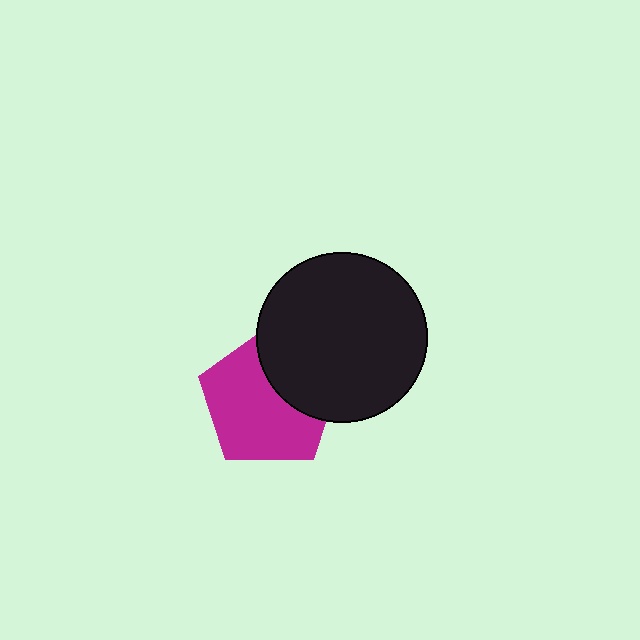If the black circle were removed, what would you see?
You would see the complete magenta pentagon.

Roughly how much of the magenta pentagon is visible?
Most of it is visible (roughly 66%).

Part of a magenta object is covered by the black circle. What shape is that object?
It is a pentagon.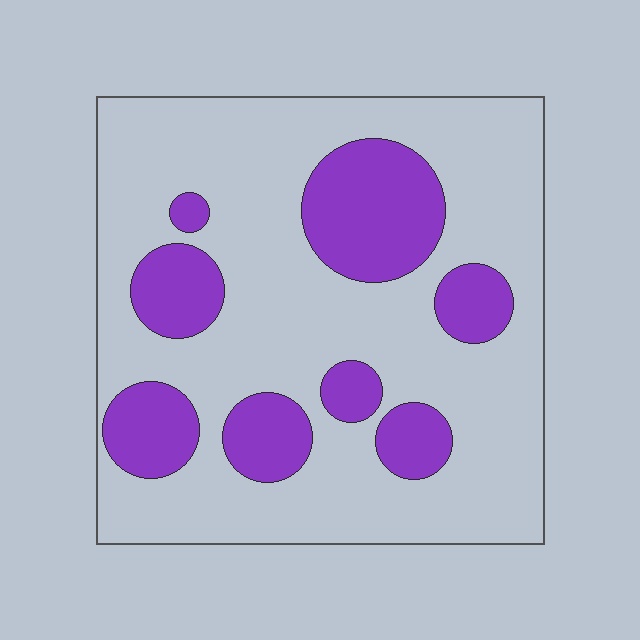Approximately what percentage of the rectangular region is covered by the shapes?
Approximately 25%.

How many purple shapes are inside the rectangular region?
8.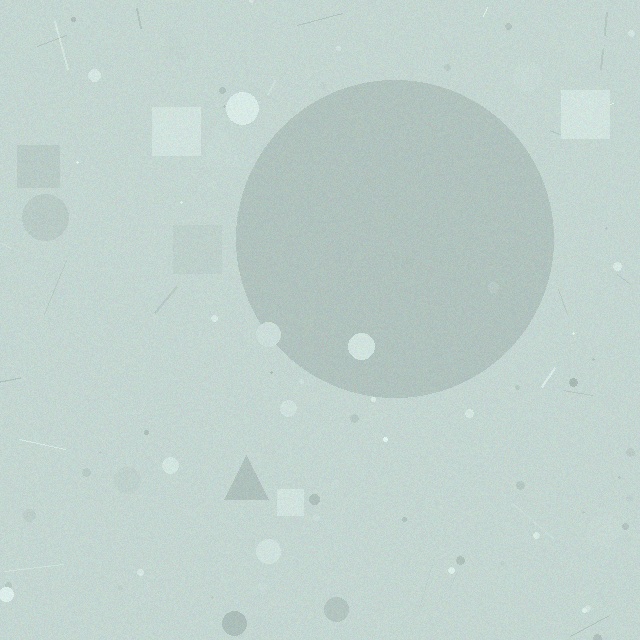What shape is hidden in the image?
A circle is hidden in the image.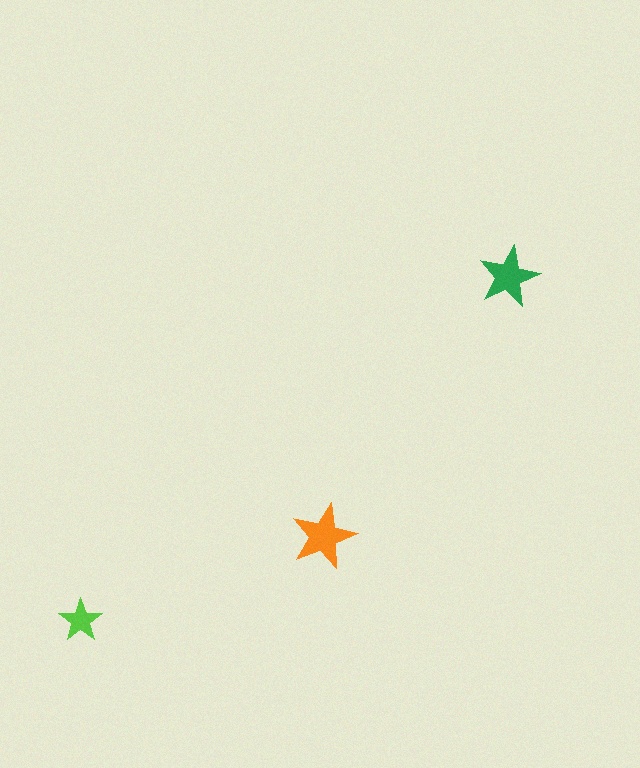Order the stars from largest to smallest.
the orange one, the green one, the lime one.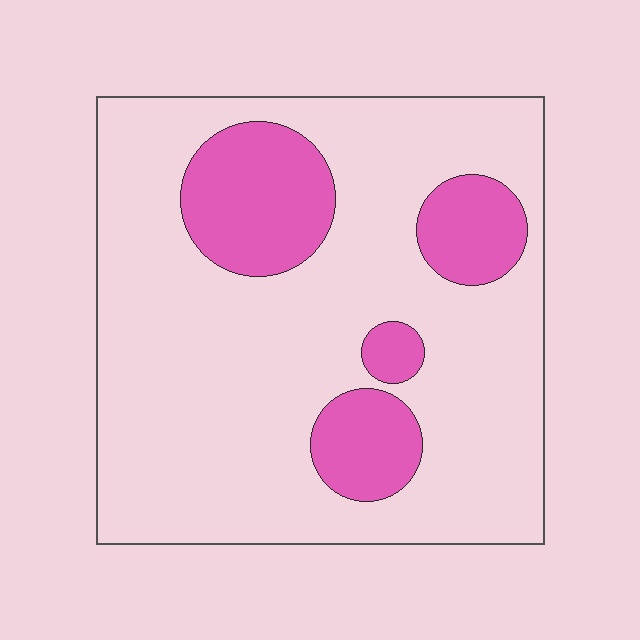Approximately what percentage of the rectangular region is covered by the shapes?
Approximately 20%.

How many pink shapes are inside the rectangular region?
4.